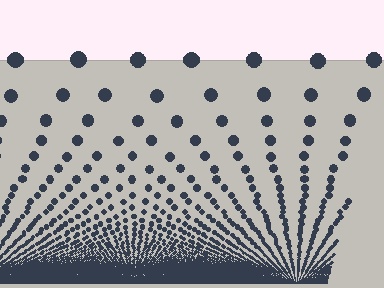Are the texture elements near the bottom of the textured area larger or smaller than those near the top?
Smaller. The gradient is inverted — elements near the bottom are smaller and denser.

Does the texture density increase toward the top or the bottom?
Density increases toward the bottom.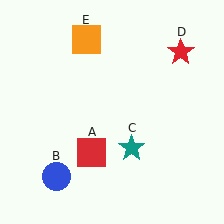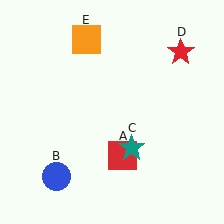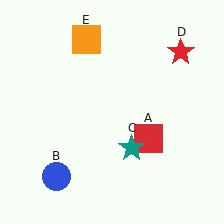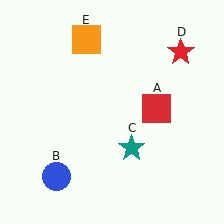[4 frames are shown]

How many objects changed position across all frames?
1 object changed position: red square (object A).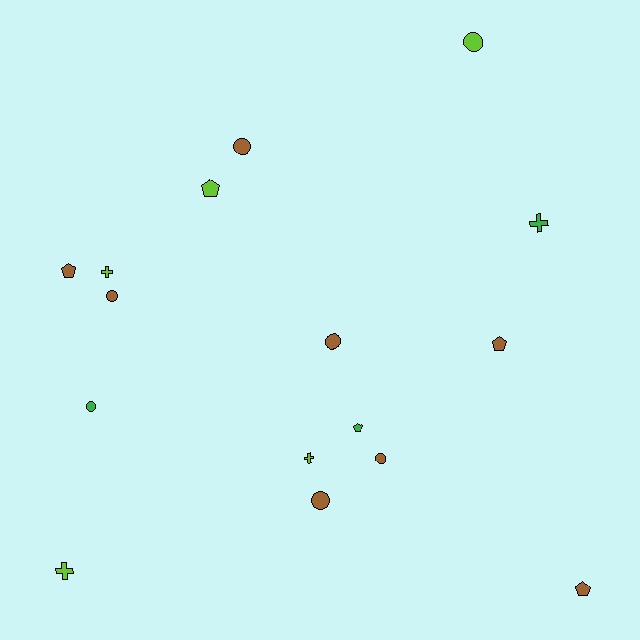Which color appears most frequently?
Brown, with 8 objects.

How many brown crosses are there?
There are no brown crosses.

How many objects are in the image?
There are 16 objects.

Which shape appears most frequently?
Circle, with 7 objects.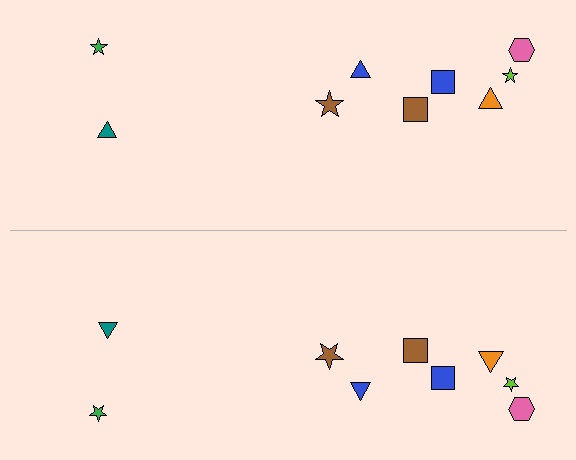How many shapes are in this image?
There are 18 shapes in this image.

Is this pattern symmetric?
Yes, this pattern has bilateral (reflection) symmetry.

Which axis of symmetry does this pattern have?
The pattern has a horizontal axis of symmetry running through the center of the image.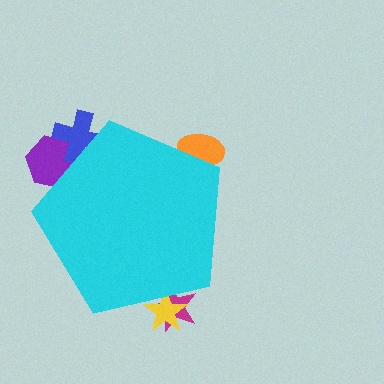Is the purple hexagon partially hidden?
Yes, the purple hexagon is partially hidden behind the cyan pentagon.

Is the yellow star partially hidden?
Yes, the yellow star is partially hidden behind the cyan pentagon.